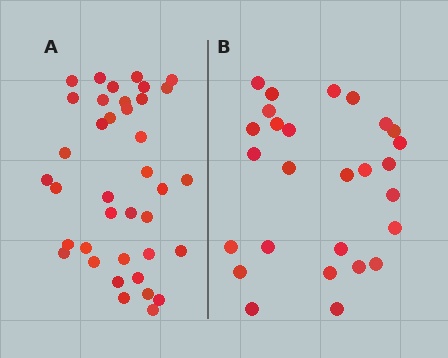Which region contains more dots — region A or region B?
Region A (the left region) has more dots.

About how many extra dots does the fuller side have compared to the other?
Region A has roughly 12 or so more dots than region B.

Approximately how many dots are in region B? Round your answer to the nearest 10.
About 30 dots. (The exact count is 27, which rounds to 30.)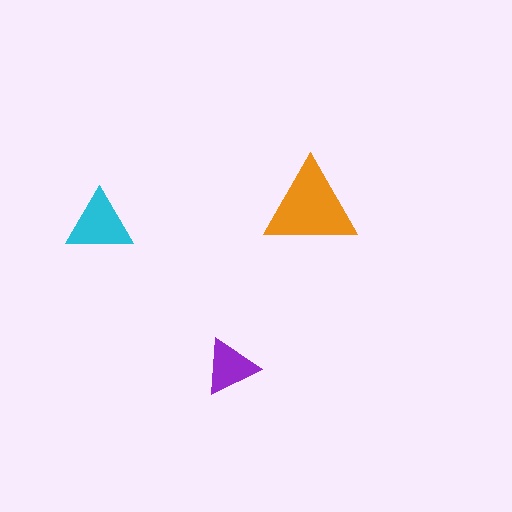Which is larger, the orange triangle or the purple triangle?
The orange one.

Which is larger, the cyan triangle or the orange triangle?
The orange one.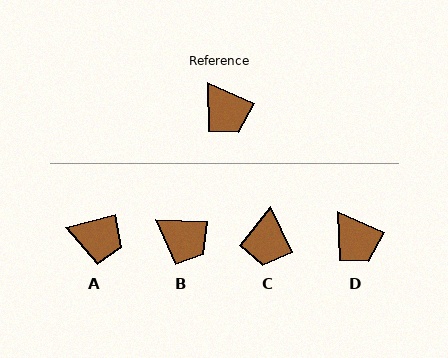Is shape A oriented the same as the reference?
No, it is off by about 39 degrees.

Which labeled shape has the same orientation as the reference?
D.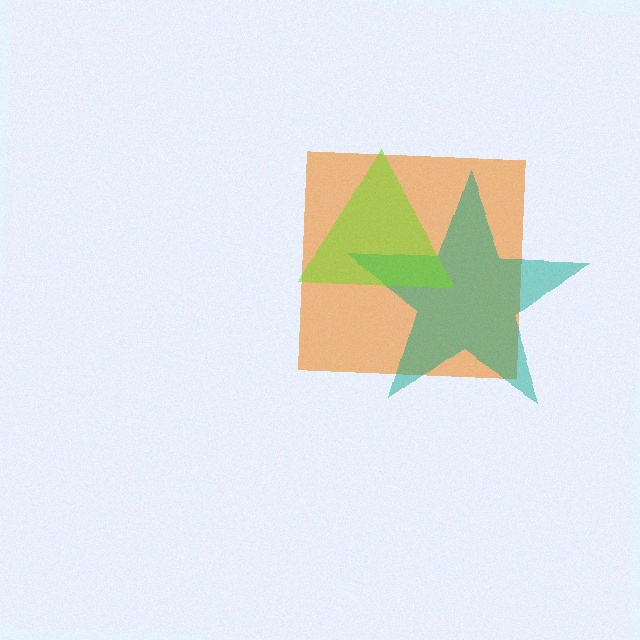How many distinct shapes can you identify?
There are 3 distinct shapes: an orange square, a teal star, a lime triangle.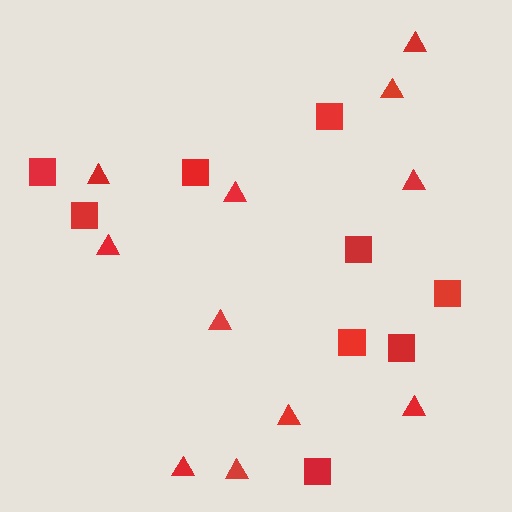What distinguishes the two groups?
There are 2 groups: one group of squares (9) and one group of triangles (11).